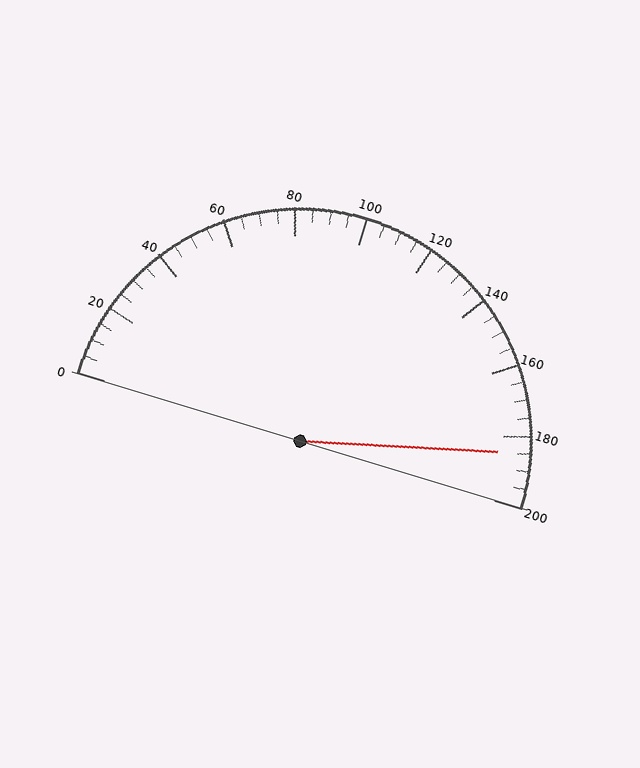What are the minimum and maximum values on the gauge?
The gauge ranges from 0 to 200.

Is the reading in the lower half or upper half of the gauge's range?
The reading is in the upper half of the range (0 to 200).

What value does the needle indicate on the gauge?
The needle indicates approximately 185.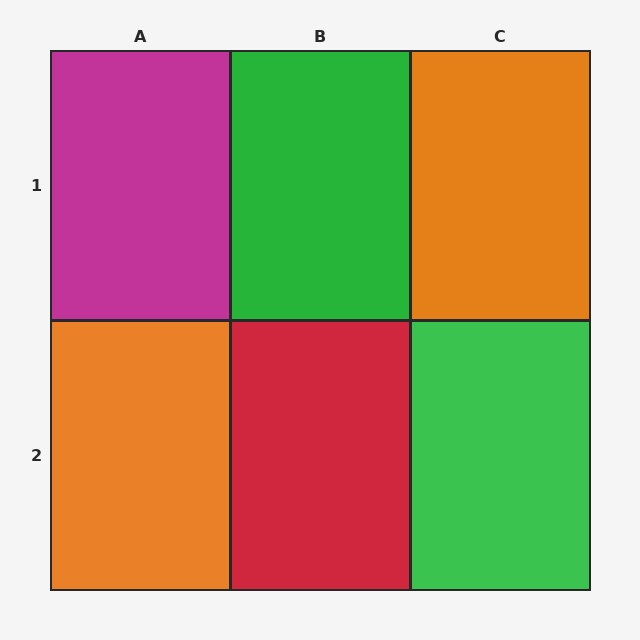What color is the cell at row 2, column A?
Orange.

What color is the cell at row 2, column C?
Green.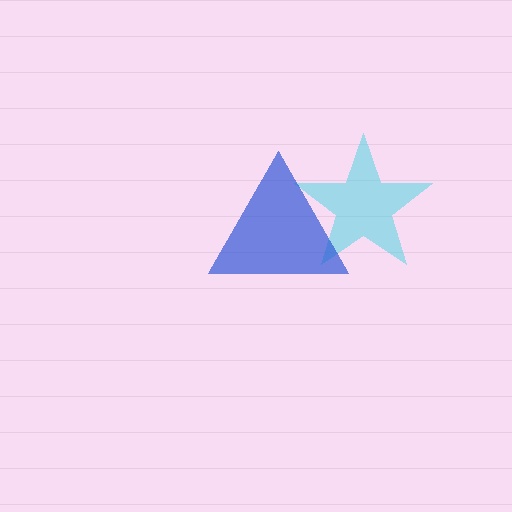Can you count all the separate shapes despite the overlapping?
Yes, there are 2 separate shapes.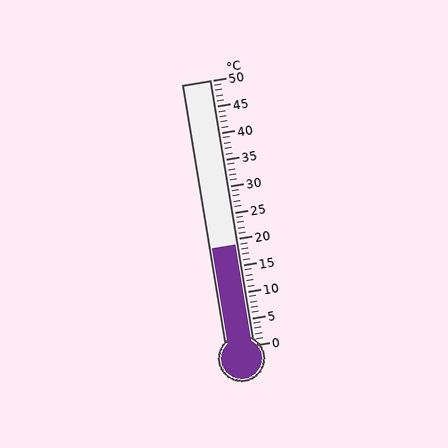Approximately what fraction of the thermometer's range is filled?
The thermometer is filled to approximately 40% of its range.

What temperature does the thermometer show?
The thermometer shows approximately 19°C.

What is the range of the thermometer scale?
The thermometer scale ranges from 0°C to 50°C.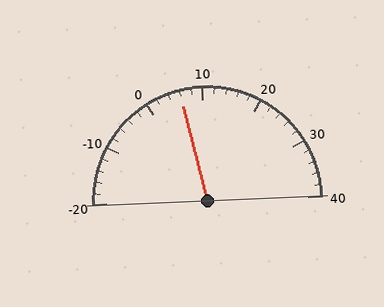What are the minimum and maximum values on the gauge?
The gauge ranges from -20 to 40.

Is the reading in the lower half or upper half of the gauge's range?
The reading is in the lower half of the range (-20 to 40).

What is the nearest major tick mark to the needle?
The nearest major tick mark is 10.